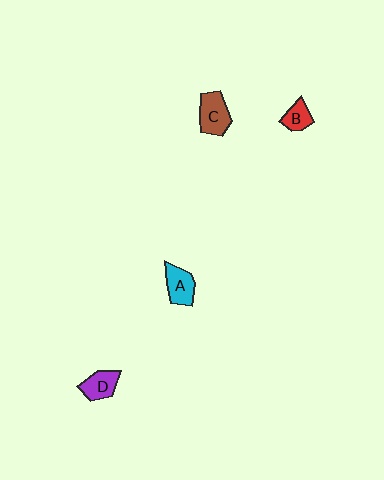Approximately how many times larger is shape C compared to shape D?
Approximately 1.3 times.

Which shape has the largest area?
Shape C (brown).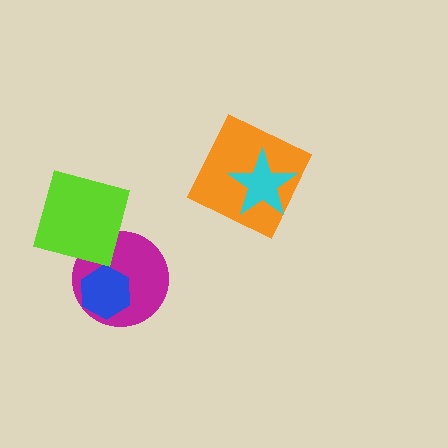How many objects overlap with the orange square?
1 object overlaps with the orange square.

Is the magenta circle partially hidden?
Yes, it is partially covered by another shape.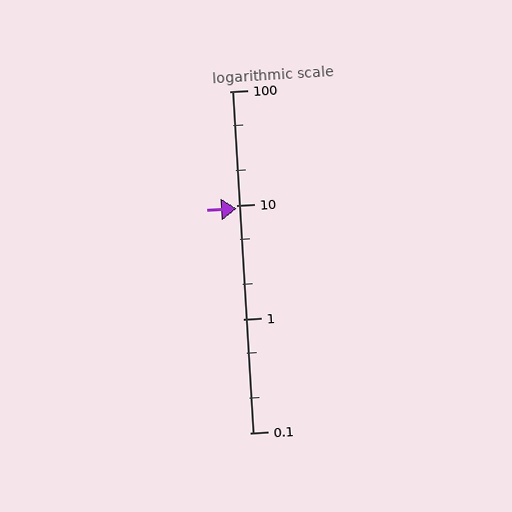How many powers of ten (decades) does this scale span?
The scale spans 3 decades, from 0.1 to 100.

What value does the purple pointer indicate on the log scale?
The pointer indicates approximately 9.4.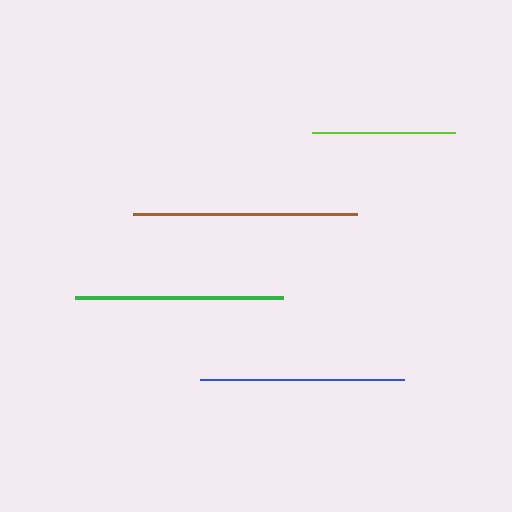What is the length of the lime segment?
The lime segment is approximately 143 pixels long.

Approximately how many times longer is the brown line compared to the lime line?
The brown line is approximately 1.6 times the length of the lime line.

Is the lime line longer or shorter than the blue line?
The blue line is longer than the lime line.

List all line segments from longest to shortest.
From longest to shortest: brown, green, blue, lime.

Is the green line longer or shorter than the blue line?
The green line is longer than the blue line.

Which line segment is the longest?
The brown line is the longest at approximately 224 pixels.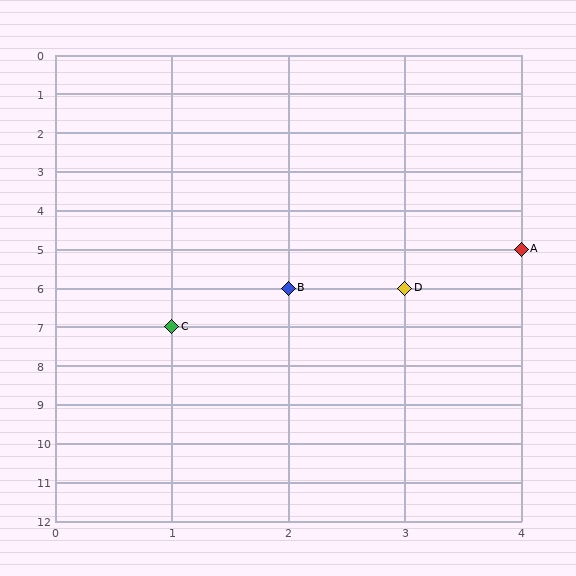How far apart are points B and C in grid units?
Points B and C are 1 column and 1 row apart (about 1.4 grid units diagonally).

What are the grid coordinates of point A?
Point A is at grid coordinates (4, 5).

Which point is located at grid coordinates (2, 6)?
Point B is at (2, 6).